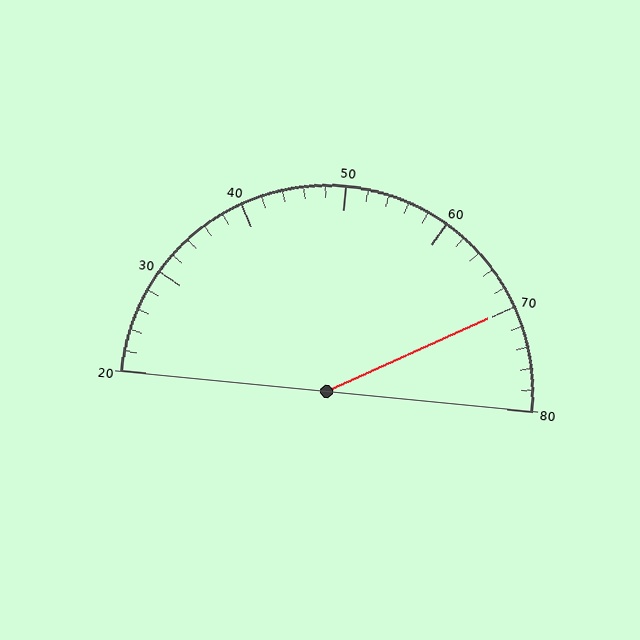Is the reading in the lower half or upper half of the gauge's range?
The reading is in the upper half of the range (20 to 80).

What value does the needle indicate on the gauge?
The needle indicates approximately 70.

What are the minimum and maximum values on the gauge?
The gauge ranges from 20 to 80.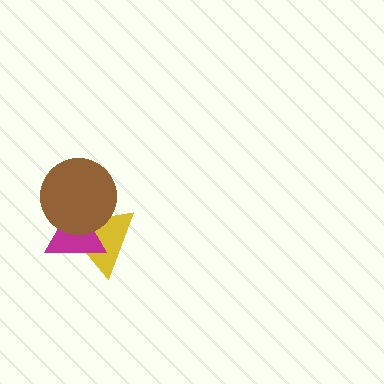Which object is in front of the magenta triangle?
The brown circle is in front of the magenta triangle.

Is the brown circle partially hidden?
No, no other shape covers it.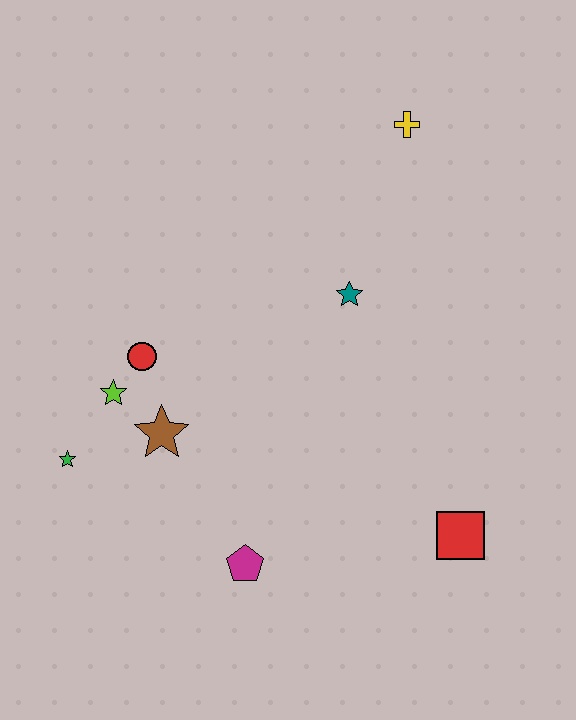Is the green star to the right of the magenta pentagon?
No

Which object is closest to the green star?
The lime star is closest to the green star.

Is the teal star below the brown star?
No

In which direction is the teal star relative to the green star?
The teal star is to the right of the green star.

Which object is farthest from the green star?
The yellow cross is farthest from the green star.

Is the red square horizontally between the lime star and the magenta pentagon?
No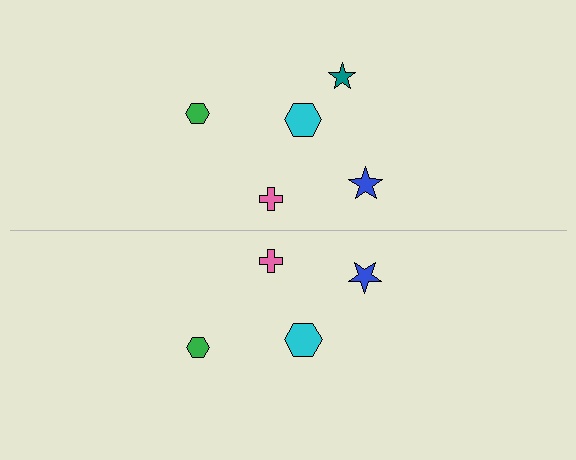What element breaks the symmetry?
A teal star is missing from the bottom side.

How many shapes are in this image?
There are 9 shapes in this image.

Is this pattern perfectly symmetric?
No, the pattern is not perfectly symmetric. A teal star is missing from the bottom side.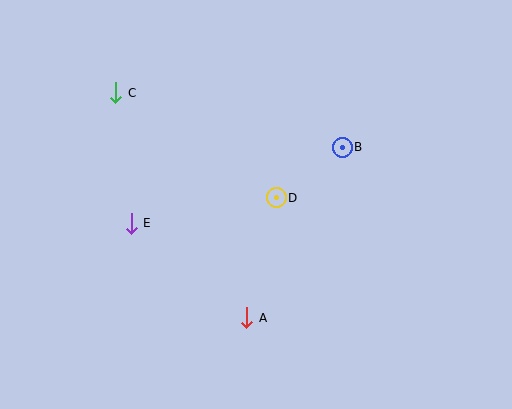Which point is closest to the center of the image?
Point D at (276, 198) is closest to the center.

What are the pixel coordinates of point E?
Point E is at (131, 223).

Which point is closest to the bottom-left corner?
Point E is closest to the bottom-left corner.